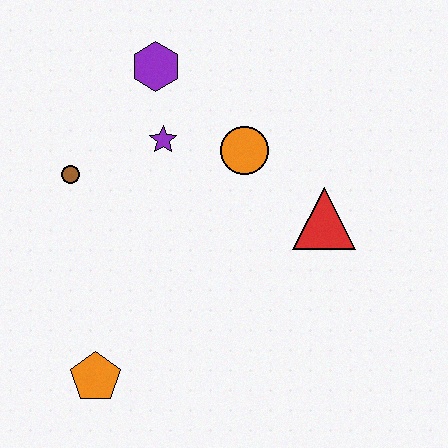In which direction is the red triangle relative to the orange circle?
The red triangle is to the right of the orange circle.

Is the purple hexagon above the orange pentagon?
Yes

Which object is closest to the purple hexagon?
The purple star is closest to the purple hexagon.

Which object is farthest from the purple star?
The orange pentagon is farthest from the purple star.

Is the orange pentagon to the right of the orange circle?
No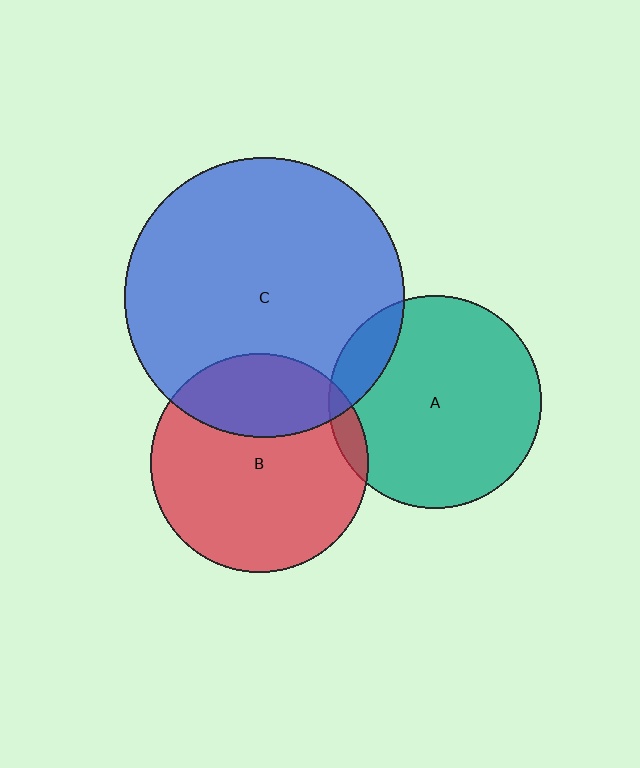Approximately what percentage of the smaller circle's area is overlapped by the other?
Approximately 15%.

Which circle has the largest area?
Circle C (blue).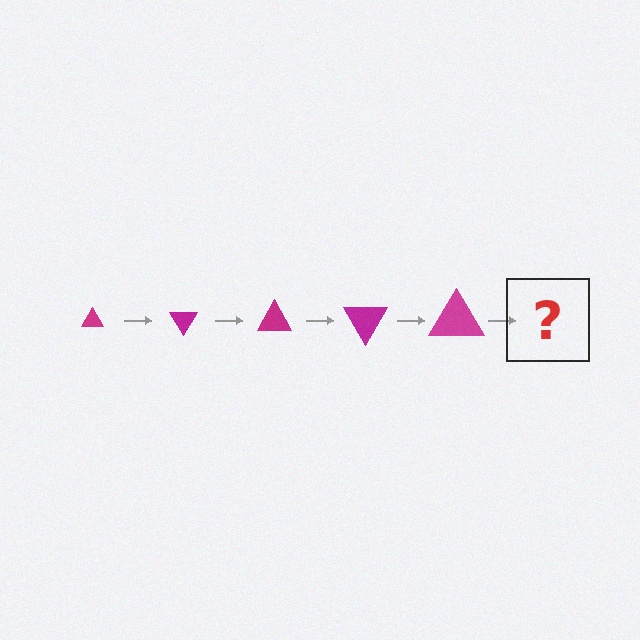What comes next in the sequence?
The next element should be a triangle, larger than the previous one and rotated 300 degrees from the start.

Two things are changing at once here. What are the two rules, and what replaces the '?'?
The two rules are that the triangle grows larger each step and it rotates 60 degrees each step. The '?' should be a triangle, larger than the previous one and rotated 300 degrees from the start.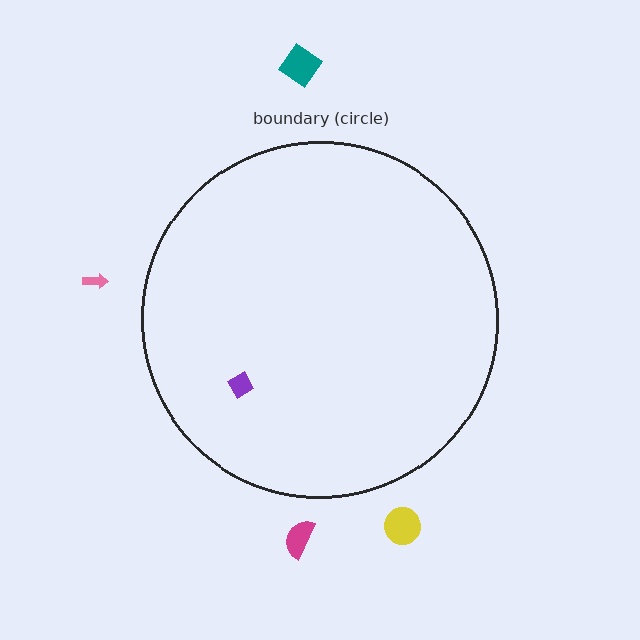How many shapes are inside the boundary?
1 inside, 4 outside.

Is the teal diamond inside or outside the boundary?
Outside.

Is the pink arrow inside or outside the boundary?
Outside.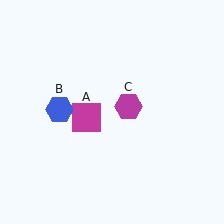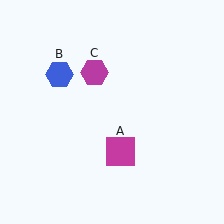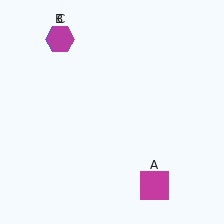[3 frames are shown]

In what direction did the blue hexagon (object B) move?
The blue hexagon (object B) moved up.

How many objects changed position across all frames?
3 objects changed position: magenta square (object A), blue hexagon (object B), magenta hexagon (object C).